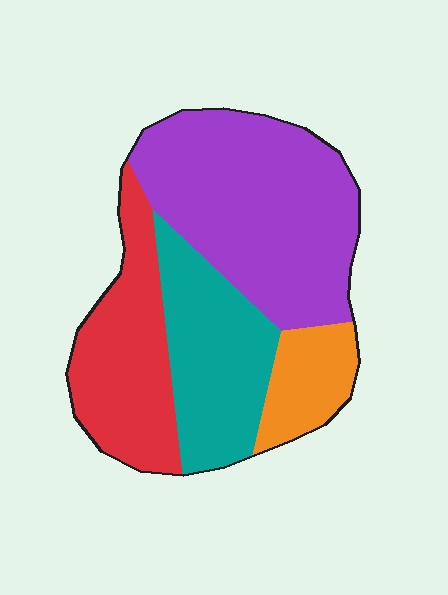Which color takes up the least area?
Orange, at roughly 10%.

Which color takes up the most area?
Purple, at roughly 40%.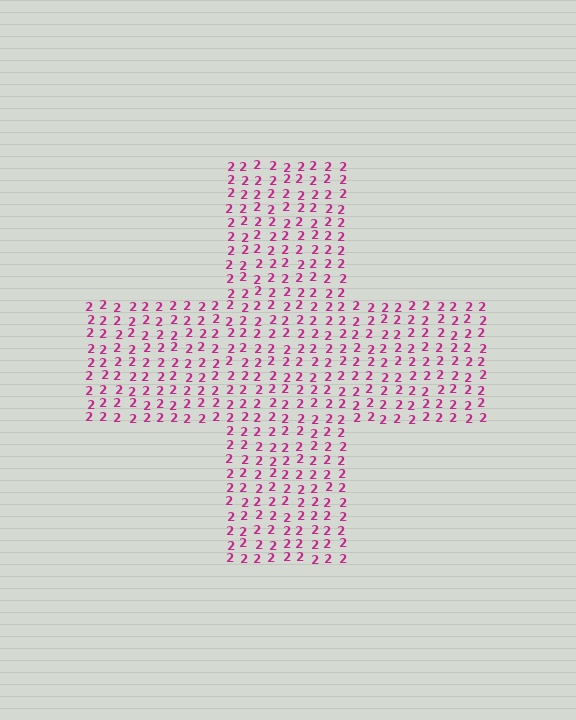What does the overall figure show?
The overall figure shows a cross.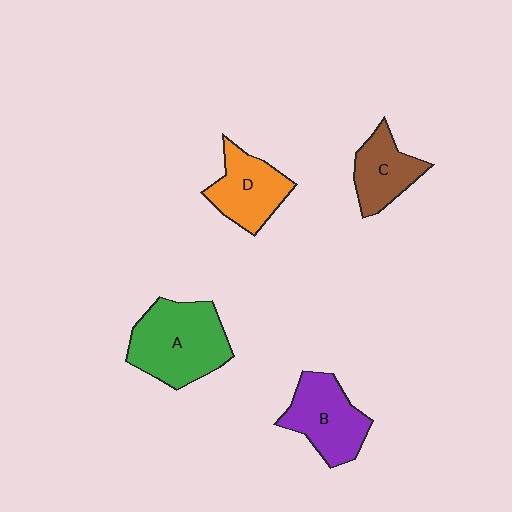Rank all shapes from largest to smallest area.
From largest to smallest: A (green), B (purple), D (orange), C (brown).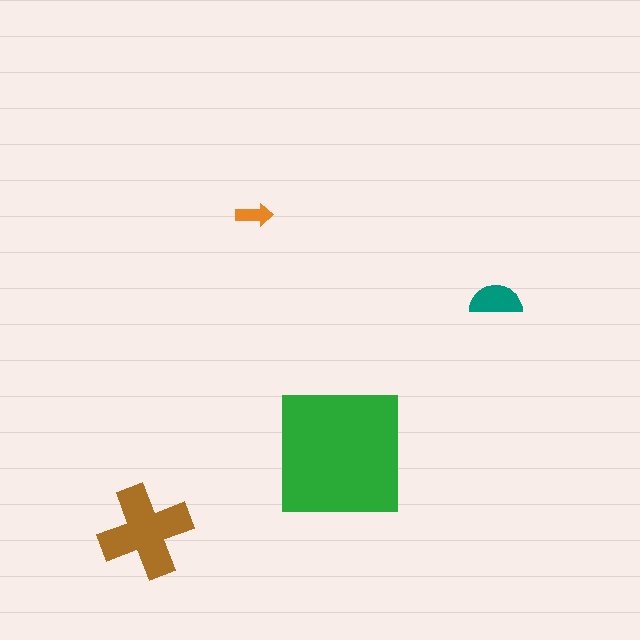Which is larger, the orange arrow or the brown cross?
The brown cross.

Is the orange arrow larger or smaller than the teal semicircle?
Smaller.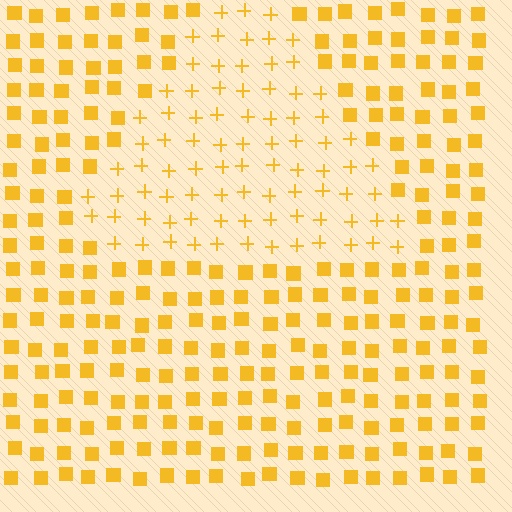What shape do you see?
I see a triangle.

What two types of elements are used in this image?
The image uses plus signs inside the triangle region and squares outside it.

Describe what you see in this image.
The image is filled with small yellow elements arranged in a uniform grid. A triangle-shaped region contains plus signs, while the surrounding area contains squares. The boundary is defined purely by the change in element shape.